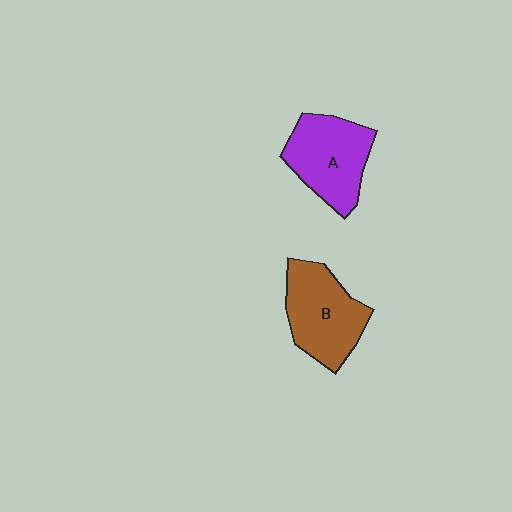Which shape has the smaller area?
Shape A (purple).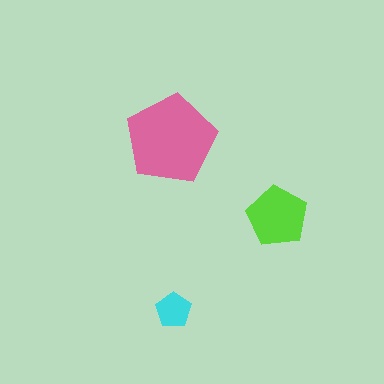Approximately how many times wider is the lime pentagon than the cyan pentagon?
About 1.5 times wider.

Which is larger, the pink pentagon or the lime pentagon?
The pink one.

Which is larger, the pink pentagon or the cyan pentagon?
The pink one.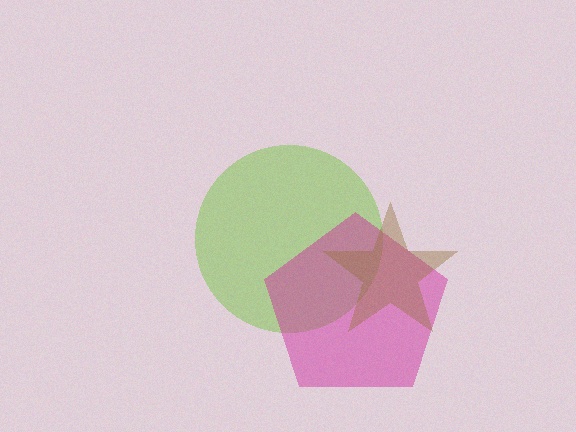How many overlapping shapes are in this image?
There are 3 overlapping shapes in the image.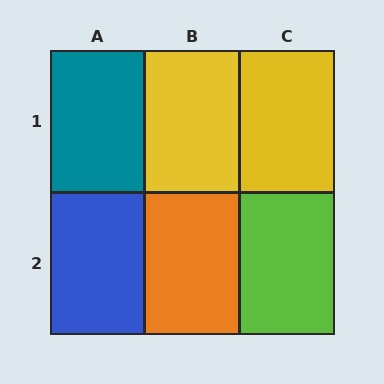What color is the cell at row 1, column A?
Teal.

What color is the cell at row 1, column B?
Yellow.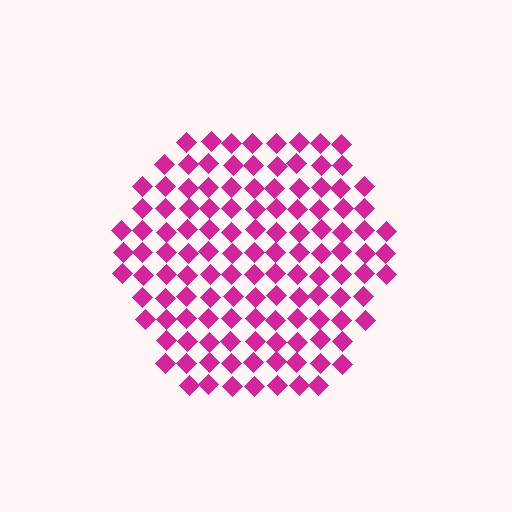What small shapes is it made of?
It is made of small diamonds.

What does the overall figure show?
The overall figure shows a hexagon.